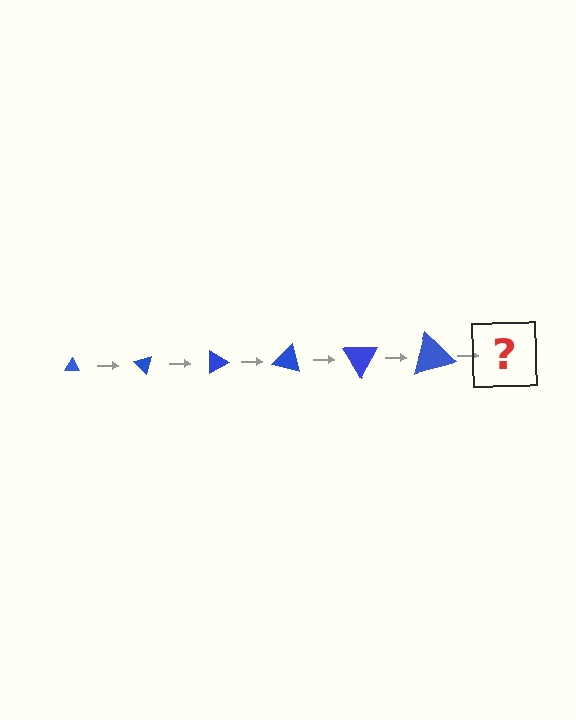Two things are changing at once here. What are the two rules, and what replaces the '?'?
The two rules are that the triangle grows larger each step and it rotates 45 degrees each step. The '?' should be a triangle, larger than the previous one and rotated 270 degrees from the start.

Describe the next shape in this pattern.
It should be a triangle, larger than the previous one and rotated 270 degrees from the start.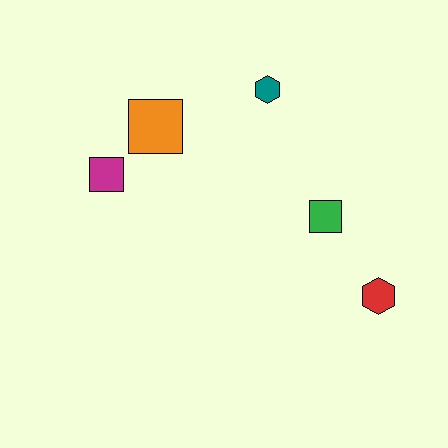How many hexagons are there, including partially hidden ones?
There are 2 hexagons.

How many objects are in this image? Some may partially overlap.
There are 5 objects.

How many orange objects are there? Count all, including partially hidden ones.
There is 1 orange object.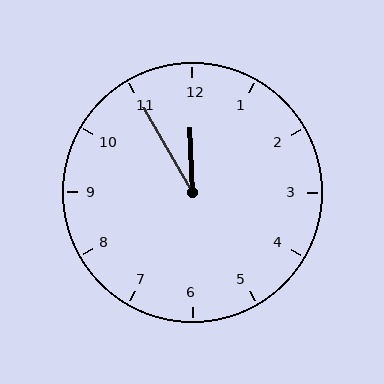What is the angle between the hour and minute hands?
Approximately 28 degrees.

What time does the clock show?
11:55.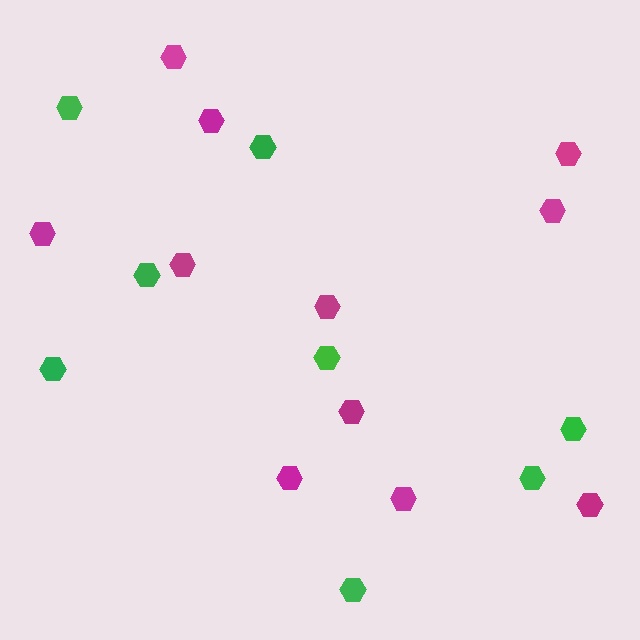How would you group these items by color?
There are 2 groups: one group of magenta hexagons (11) and one group of green hexagons (8).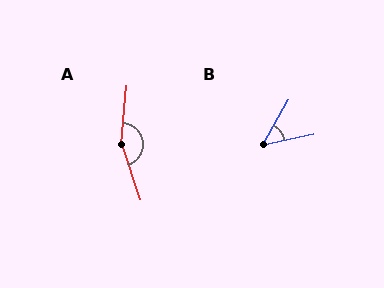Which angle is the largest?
A, at approximately 156 degrees.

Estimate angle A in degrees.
Approximately 156 degrees.